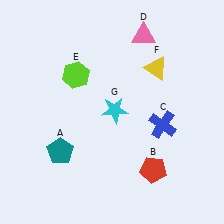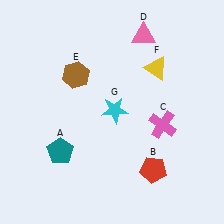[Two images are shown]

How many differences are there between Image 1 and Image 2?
There are 2 differences between the two images.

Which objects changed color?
C changed from blue to pink. E changed from lime to brown.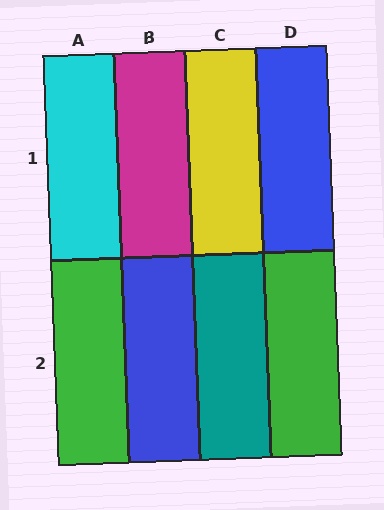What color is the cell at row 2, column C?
Teal.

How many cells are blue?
2 cells are blue.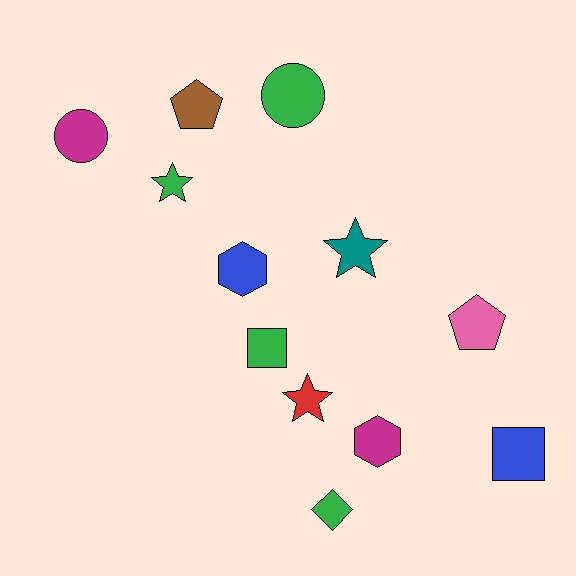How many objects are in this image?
There are 12 objects.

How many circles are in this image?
There are 2 circles.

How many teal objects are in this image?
There is 1 teal object.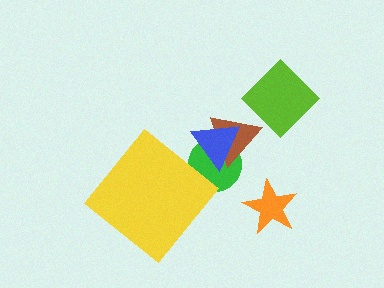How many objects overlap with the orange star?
0 objects overlap with the orange star.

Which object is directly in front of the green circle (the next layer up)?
The brown triangle is directly in front of the green circle.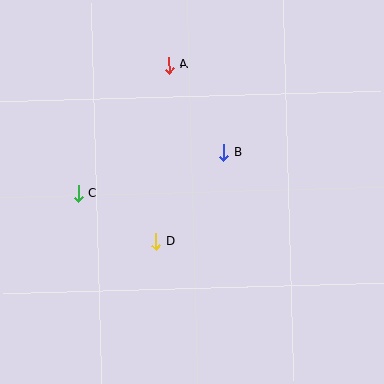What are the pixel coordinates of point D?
Point D is at (156, 241).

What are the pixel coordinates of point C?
Point C is at (78, 193).